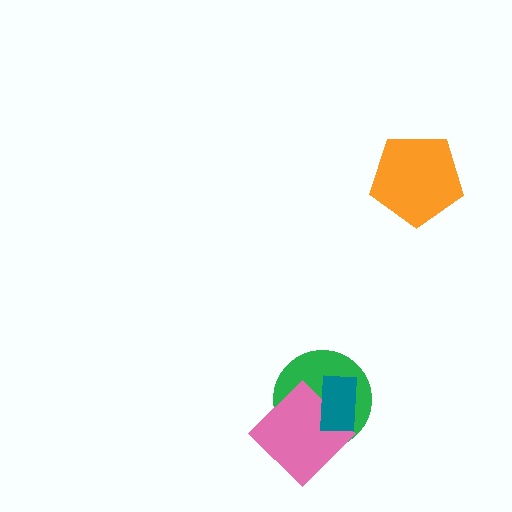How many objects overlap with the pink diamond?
2 objects overlap with the pink diamond.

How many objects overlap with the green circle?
2 objects overlap with the green circle.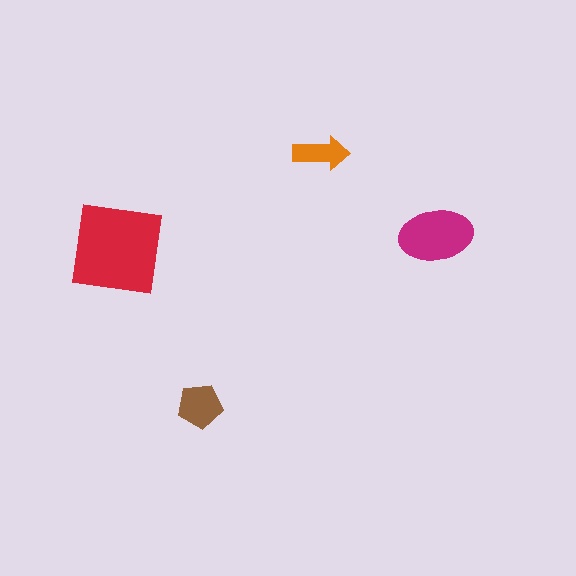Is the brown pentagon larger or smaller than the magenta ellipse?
Smaller.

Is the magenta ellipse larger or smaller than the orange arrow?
Larger.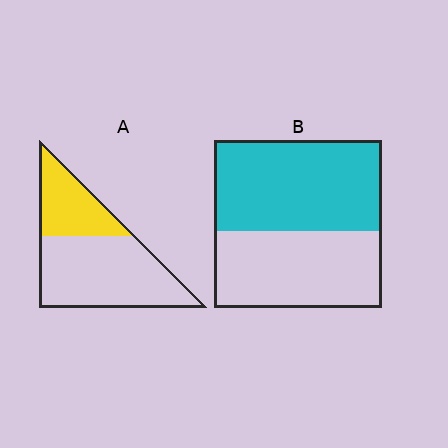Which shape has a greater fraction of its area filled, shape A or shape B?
Shape B.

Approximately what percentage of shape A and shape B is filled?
A is approximately 35% and B is approximately 55%.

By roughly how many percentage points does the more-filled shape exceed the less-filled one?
By roughly 20 percentage points (B over A).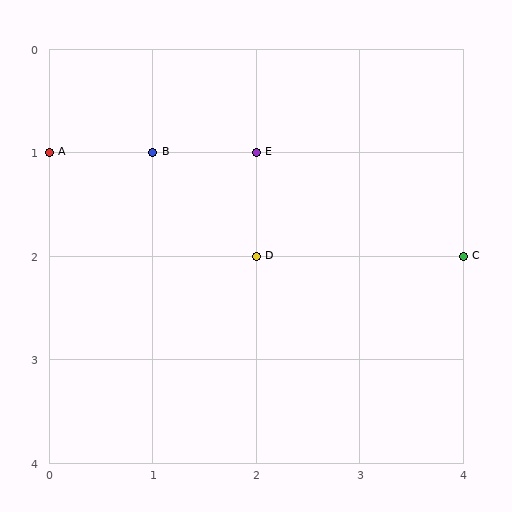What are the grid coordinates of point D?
Point D is at grid coordinates (2, 2).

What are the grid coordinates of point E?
Point E is at grid coordinates (2, 1).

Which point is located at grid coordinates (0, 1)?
Point A is at (0, 1).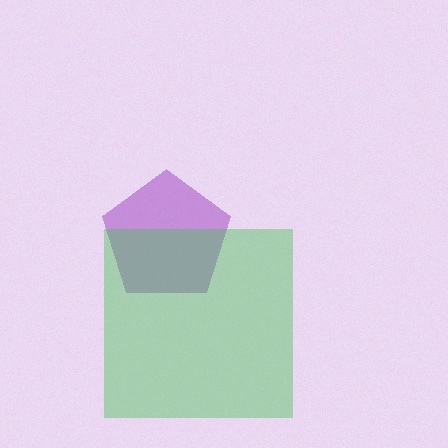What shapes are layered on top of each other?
The layered shapes are: a purple pentagon, a green square.